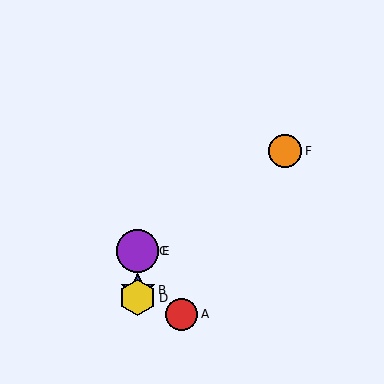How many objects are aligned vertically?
4 objects (B, C, D, E) are aligned vertically.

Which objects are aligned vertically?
Objects B, C, D, E are aligned vertically.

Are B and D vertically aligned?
Yes, both are at x≈138.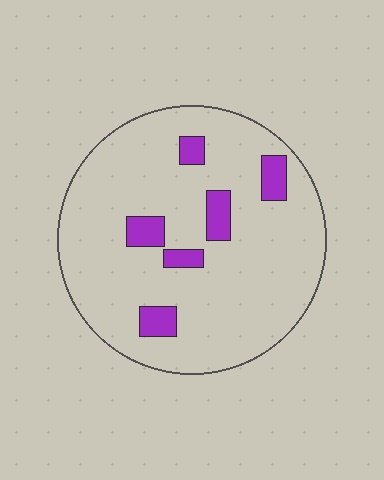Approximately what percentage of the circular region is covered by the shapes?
Approximately 10%.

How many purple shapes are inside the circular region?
6.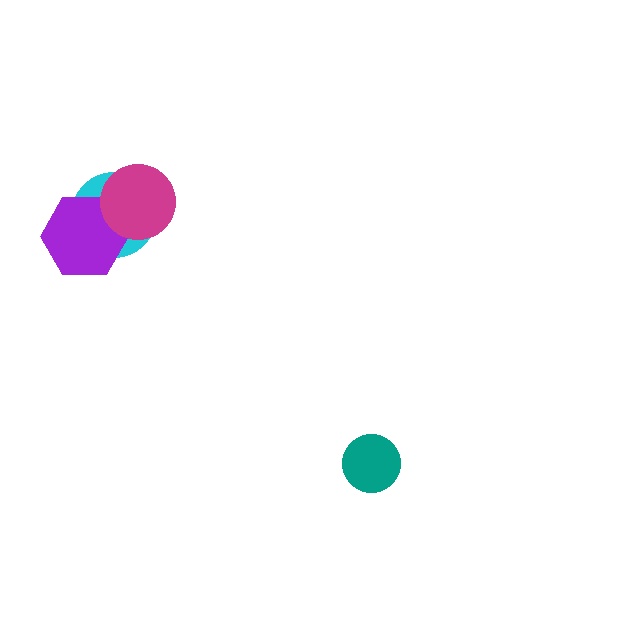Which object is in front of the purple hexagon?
The magenta circle is in front of the purple hexagon.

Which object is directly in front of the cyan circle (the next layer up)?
The purple hexagon is directly in front of the cyan circle.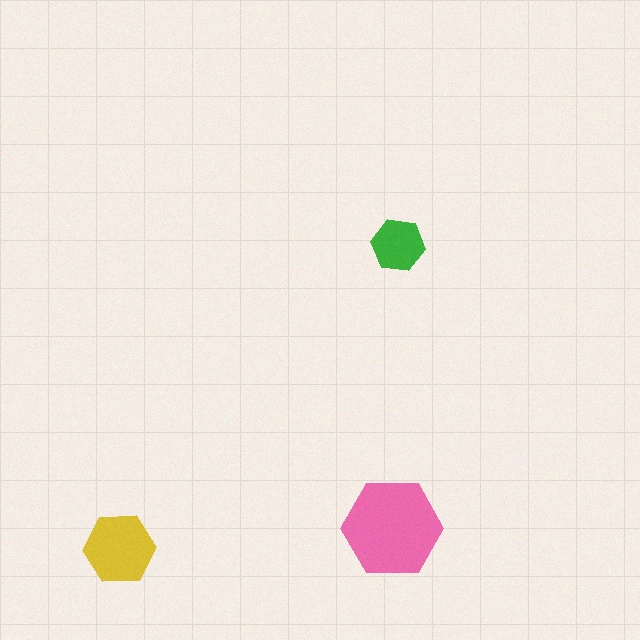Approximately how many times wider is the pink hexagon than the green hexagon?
About 2 times wider.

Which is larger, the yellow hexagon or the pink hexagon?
The pink one.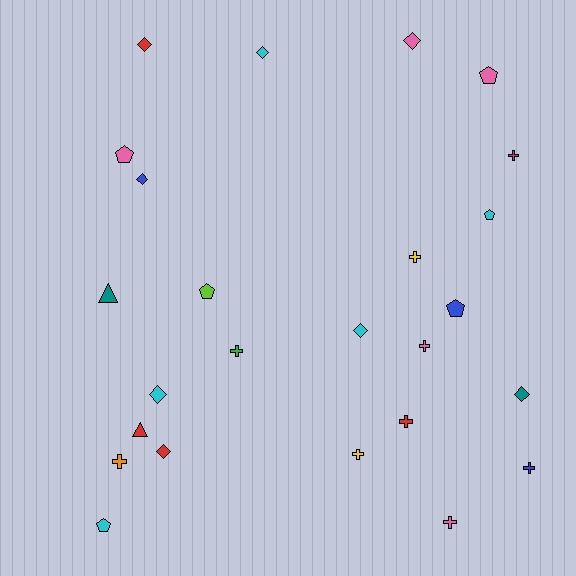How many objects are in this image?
There are 25 objects.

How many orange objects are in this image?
There is 1 orange object.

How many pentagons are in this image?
There are 6 pentagons.